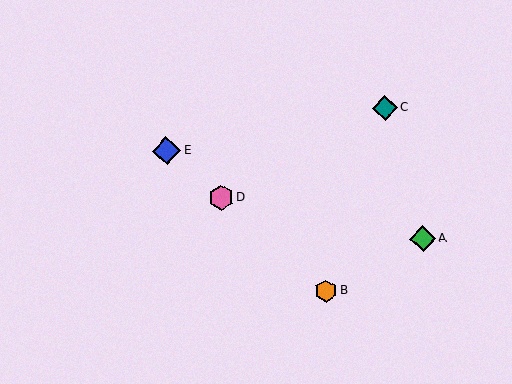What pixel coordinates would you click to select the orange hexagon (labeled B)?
Click at (326, 291) to select the orange hexagon B.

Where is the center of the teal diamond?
The center of the teal diamond is at (385, 108).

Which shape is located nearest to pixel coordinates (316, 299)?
The orange hexagon (labeled B) at (326, 291) is nearest to that location.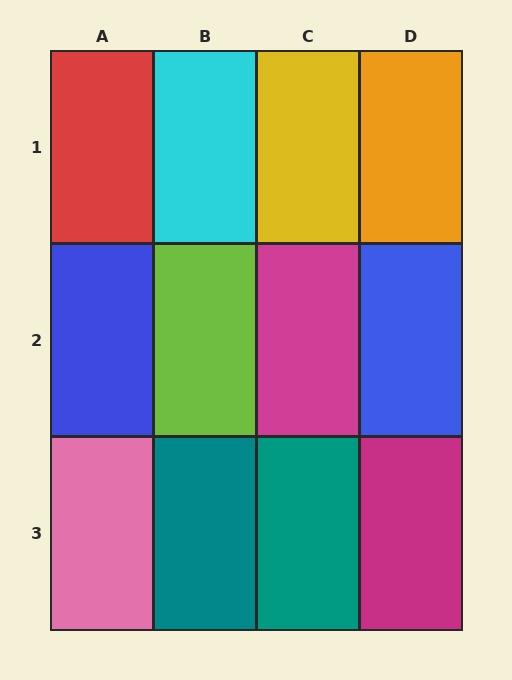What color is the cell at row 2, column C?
Magenta.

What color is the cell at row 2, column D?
Blue.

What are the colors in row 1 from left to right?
Red, cyan, yellow, orange.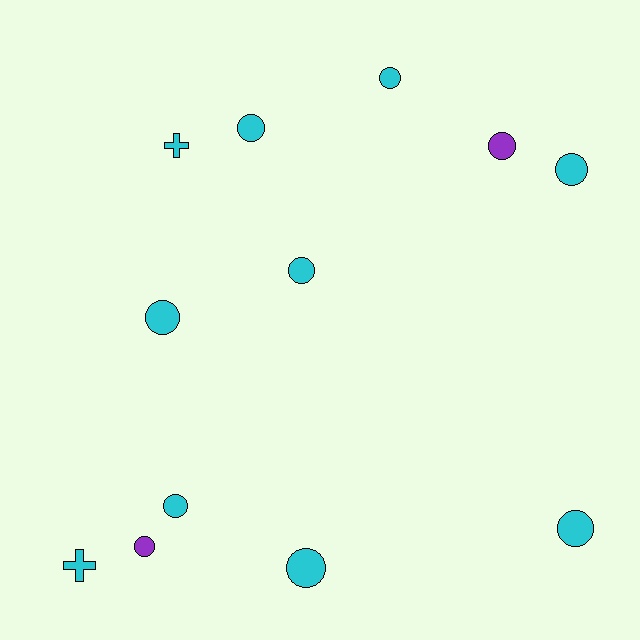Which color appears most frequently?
Cyan, with 10 objects.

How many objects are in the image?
There are 12 objects.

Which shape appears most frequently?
Circle, with 10 objects.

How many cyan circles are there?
There are 8 cyan circles.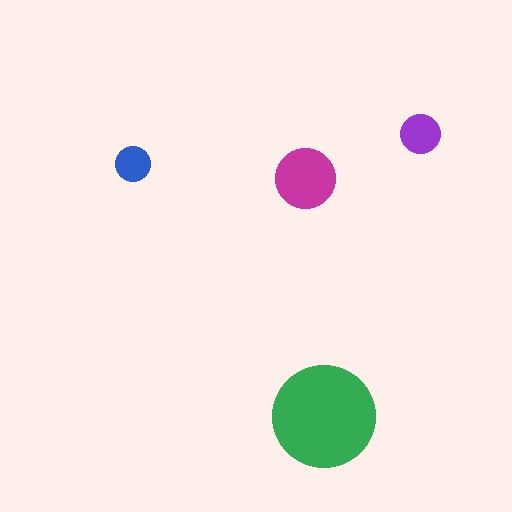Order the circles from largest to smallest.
the green one, the magenta one, the purple one, the blue one.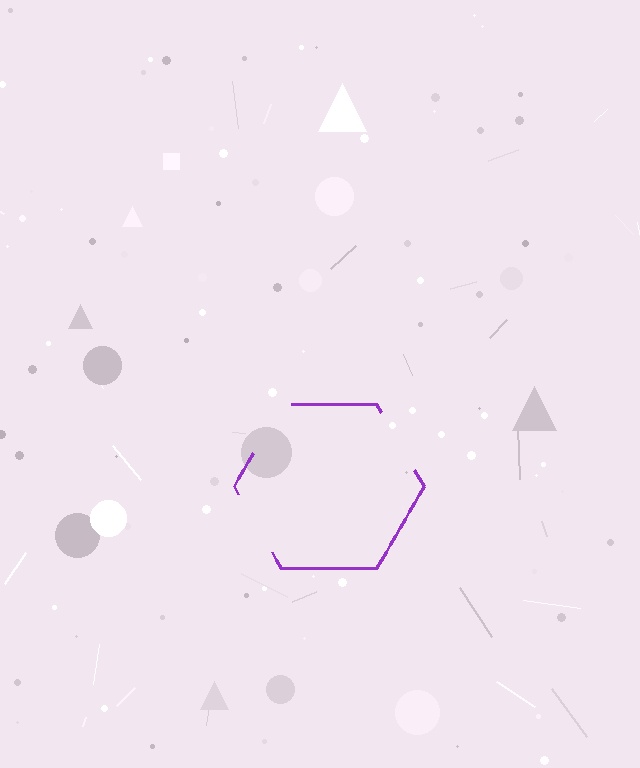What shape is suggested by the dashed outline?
The dashed outline suggests a hexagon.